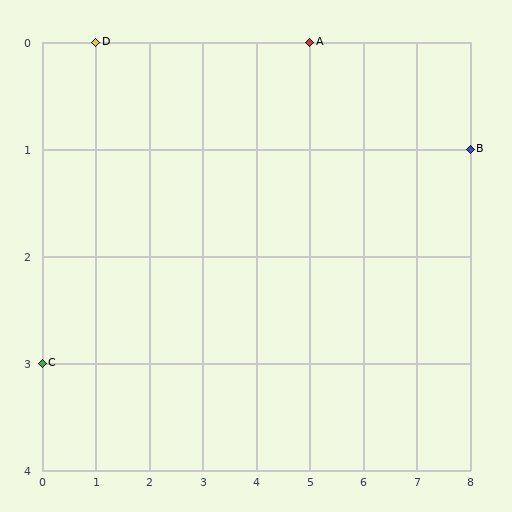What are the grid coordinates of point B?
Point B is at grid coordinates (8, 1).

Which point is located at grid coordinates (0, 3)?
Point C is at (0, 3).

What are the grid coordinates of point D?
Point D is at grid coordinates (1, 0).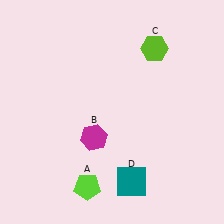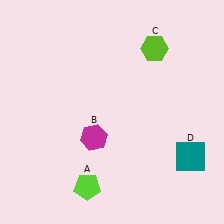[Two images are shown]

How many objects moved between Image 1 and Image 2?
1 object moved between the two images.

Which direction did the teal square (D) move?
The teal square (D) moved right.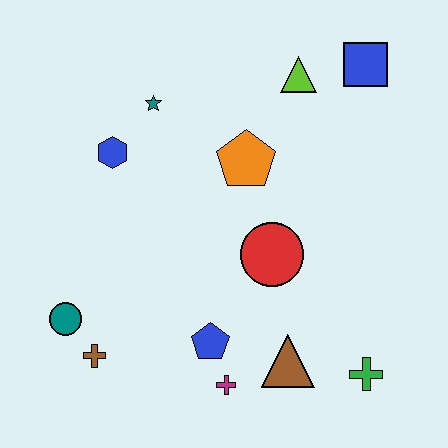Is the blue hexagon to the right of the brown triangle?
No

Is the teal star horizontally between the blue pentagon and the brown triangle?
No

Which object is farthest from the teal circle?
The blue square is farthest from the teal circle.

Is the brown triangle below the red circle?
Yes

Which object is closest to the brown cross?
The teal circle is closest to the brown cross.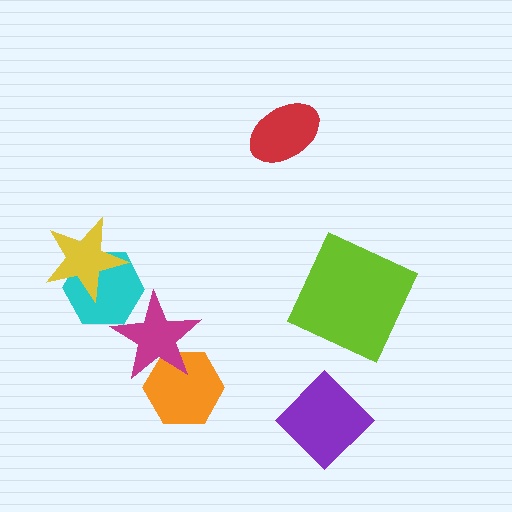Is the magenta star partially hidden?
No, no other shape covers it.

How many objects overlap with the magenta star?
2 objects overlap with the magenta star.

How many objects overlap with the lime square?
0 objects overlap with the lime square.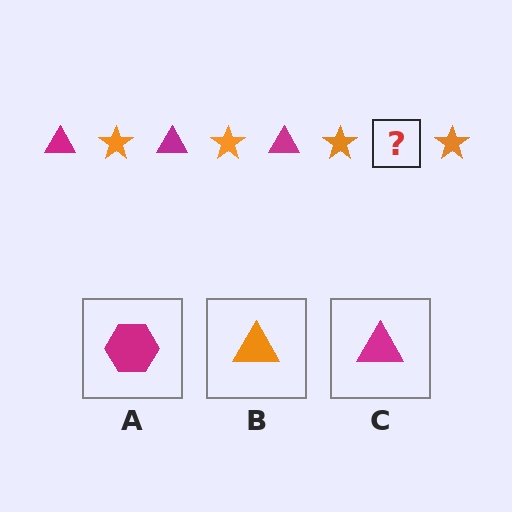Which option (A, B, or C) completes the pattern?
C.